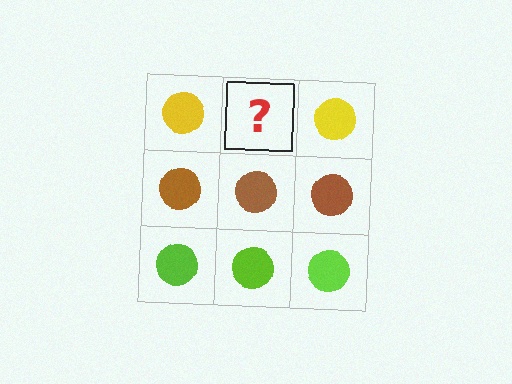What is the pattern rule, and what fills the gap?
The rule is that each row has a consistent color. The gap should be filled with a yellow circle.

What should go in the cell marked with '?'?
The missing cell should contain a yellow circle.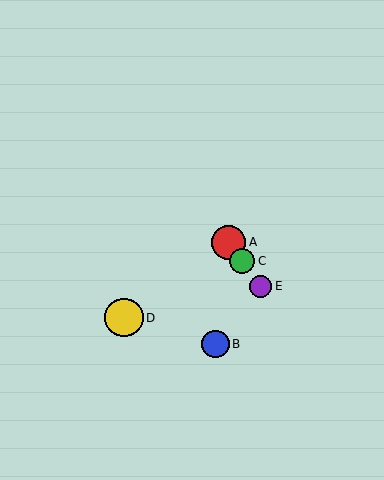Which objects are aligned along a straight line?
Objects A, C, E are aligned along a straight line.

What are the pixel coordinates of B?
Object B is at (215, 344).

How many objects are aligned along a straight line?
3 objects (A, C, E) are aligned along a straight line.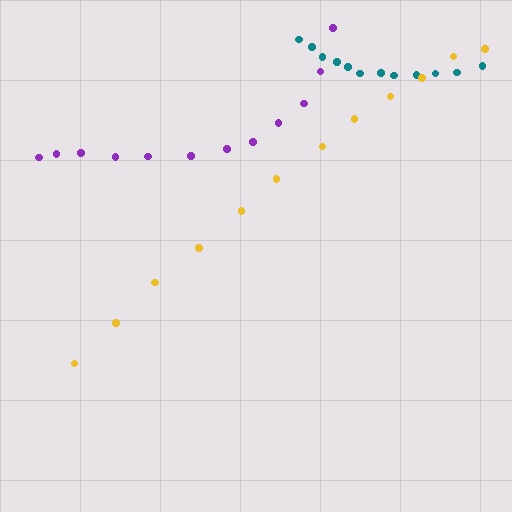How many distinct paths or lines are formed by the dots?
There are 3 distinct paths.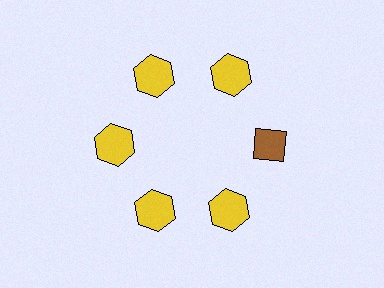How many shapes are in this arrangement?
There are 6 shapes arranged in a ring pattern.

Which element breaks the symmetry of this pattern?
The brown diamond at roughly the 3 o'clock position breaks the symmetry. All other shapes are yellow hexagons.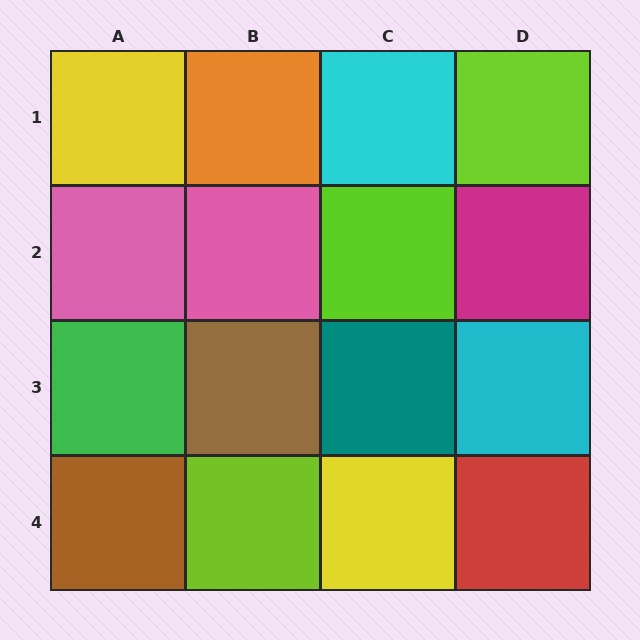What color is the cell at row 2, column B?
Pink.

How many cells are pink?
2 cells are pink.